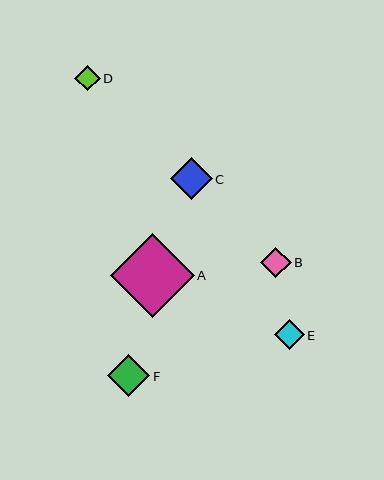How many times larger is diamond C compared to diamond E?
Diamond C is approximately 1.4 times the size of diamond E.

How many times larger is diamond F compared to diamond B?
Diamond F is approximately 1.4 times the size of diamond B.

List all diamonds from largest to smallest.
From largest to smallest: A, F, C, B, E, D.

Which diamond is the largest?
Diamond A is the largest with a size of approximately 84 pixels.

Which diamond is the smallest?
Diamond D is the smallest with a size of approximately 25 pixels.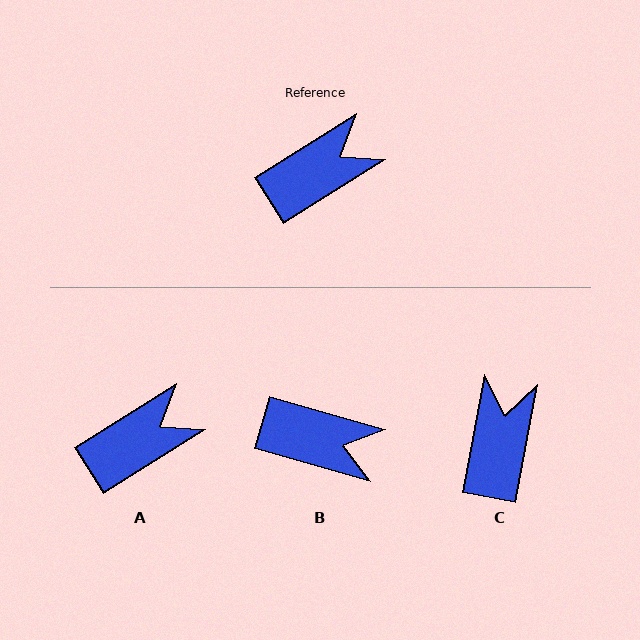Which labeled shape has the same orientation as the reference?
A.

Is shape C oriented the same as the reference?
No, it is off by about 47 degrees.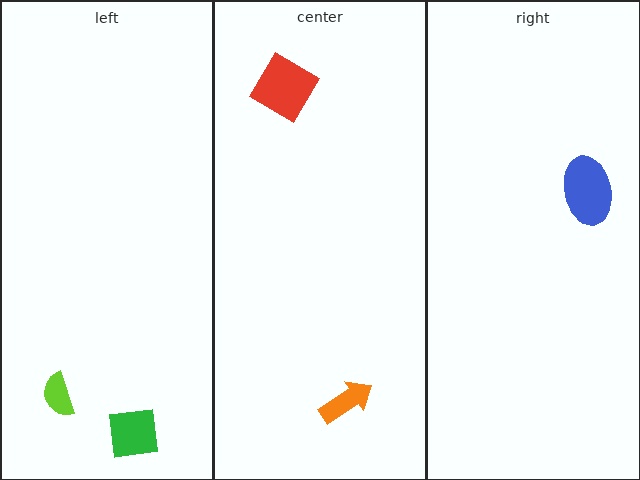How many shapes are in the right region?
1.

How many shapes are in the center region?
2.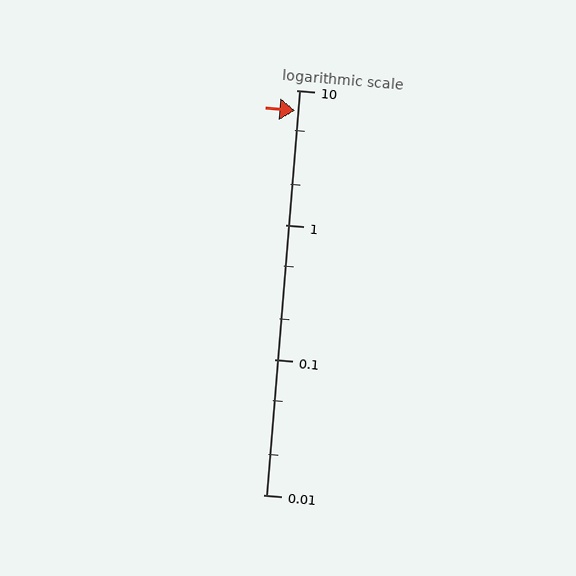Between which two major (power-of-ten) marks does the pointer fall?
The pointer is between 1 and 10.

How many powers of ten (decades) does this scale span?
The scale spans 3 decades, from 0.01 to 10.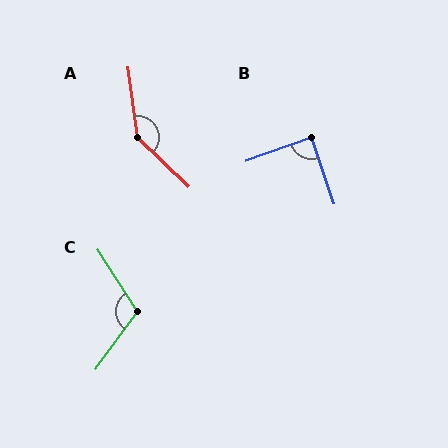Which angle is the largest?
A, at approximately 141 degrees.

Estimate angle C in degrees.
Approximately 111 degrees.